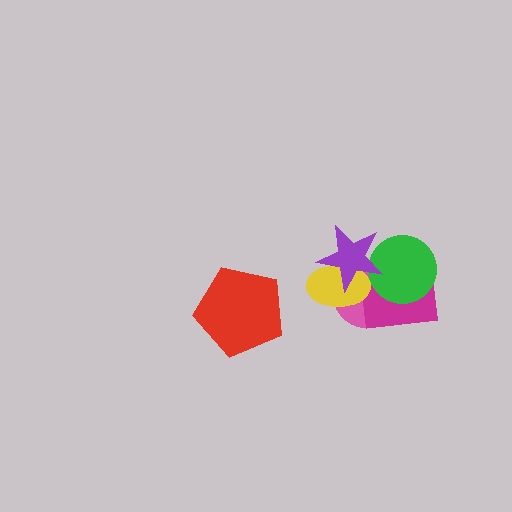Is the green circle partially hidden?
Yes, it is partially covered by another shape.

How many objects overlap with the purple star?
3 objects overlap with the purple star.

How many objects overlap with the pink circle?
4 objects overlap with the pink circle.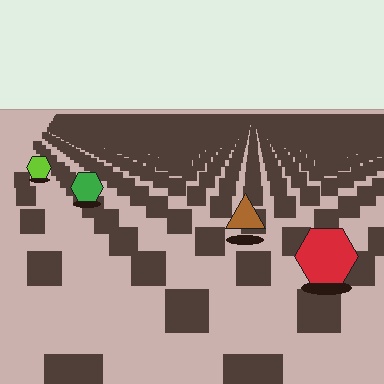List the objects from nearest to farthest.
From nearest to farthest: the red hexagon, the brown triangle, the green hexagon, the lime hexagon.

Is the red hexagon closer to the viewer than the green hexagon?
Yes. The red hexagon is closer — you can tell from the texture gradient: the ground texture is coarser near it.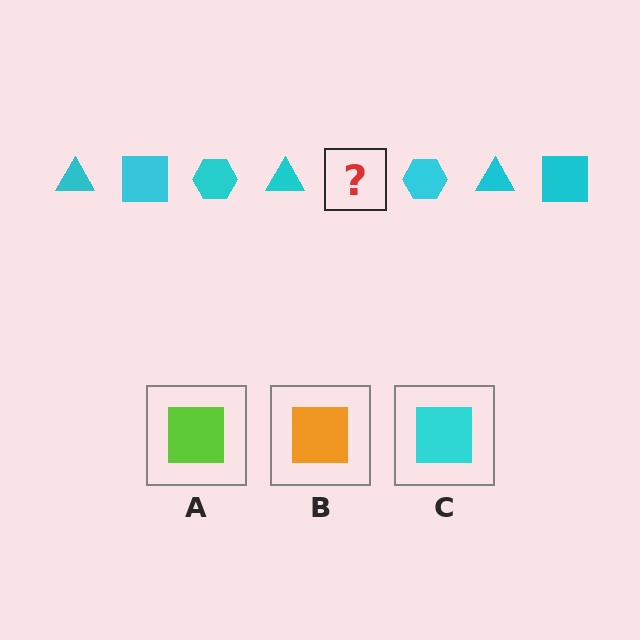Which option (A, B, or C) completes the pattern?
C.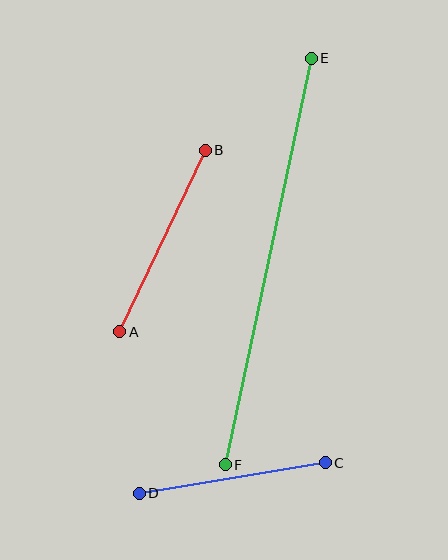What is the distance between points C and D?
The distance is approximately 188 pixels.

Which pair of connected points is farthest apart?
Points E and F are farthest apart.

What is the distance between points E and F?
The distance is approximately 416 pixels.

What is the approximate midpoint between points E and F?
The midpoint is at approximately (268, 262) pixels.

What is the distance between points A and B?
The distance is approximately 201 pixels.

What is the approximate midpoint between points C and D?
The midpoint is at approximately (232, 478) pixels.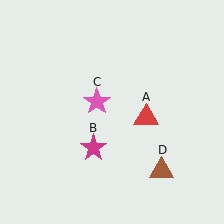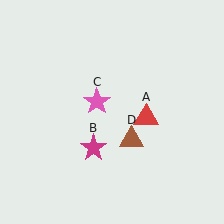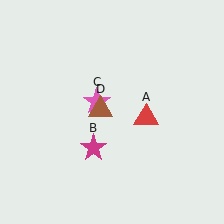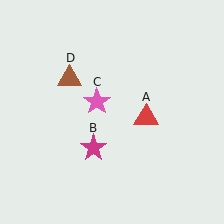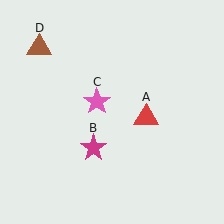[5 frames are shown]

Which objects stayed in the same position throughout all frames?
Red triangle (object A) and magenta star (object B) and pink star (object C) remained stationary.